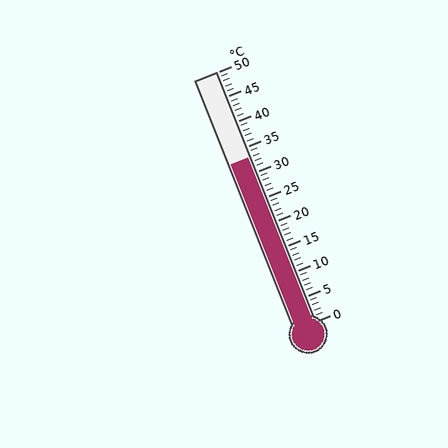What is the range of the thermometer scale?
The thermometer scale ranges from 0°C to 50°C.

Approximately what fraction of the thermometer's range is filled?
The thermometer is filled to approximately 65% of its range.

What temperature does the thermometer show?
The thermometer shows approximately 33°C.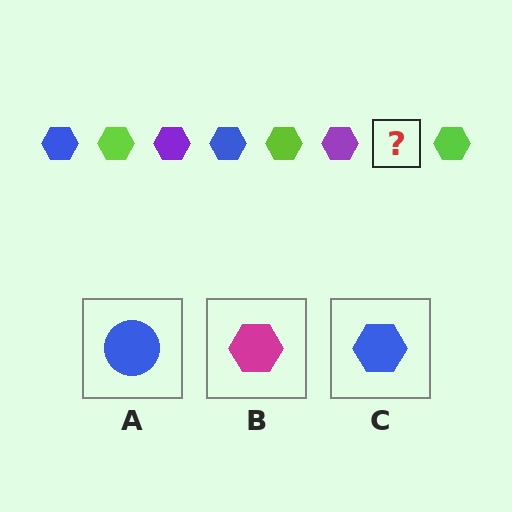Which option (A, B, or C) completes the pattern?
C.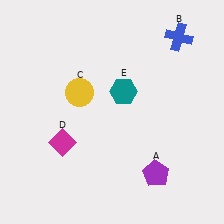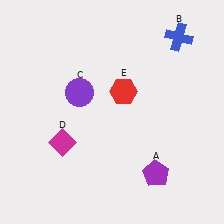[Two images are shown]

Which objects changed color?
C changed from yellow to purple. E changed from teal to red.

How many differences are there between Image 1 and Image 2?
There are 2 differences between the two images.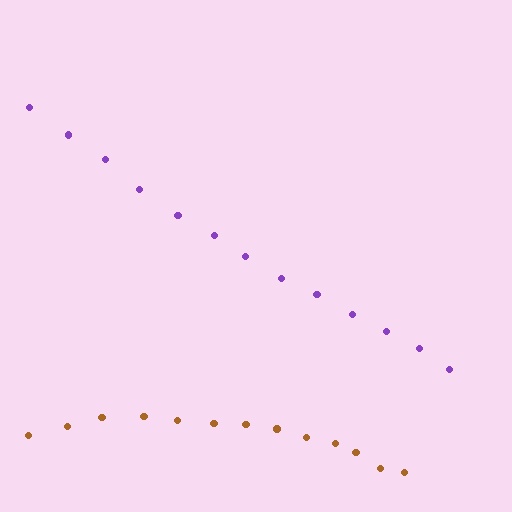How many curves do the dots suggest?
There are 2 distinct paths.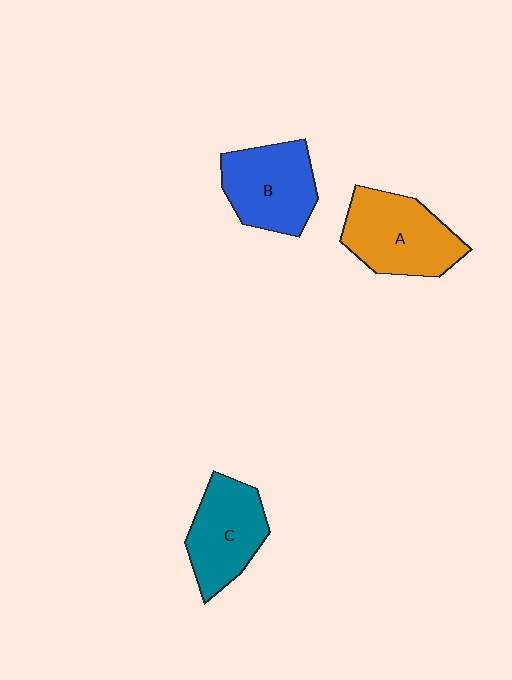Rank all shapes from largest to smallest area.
From largest to smallest: A (orange), B (blue), C (teal).